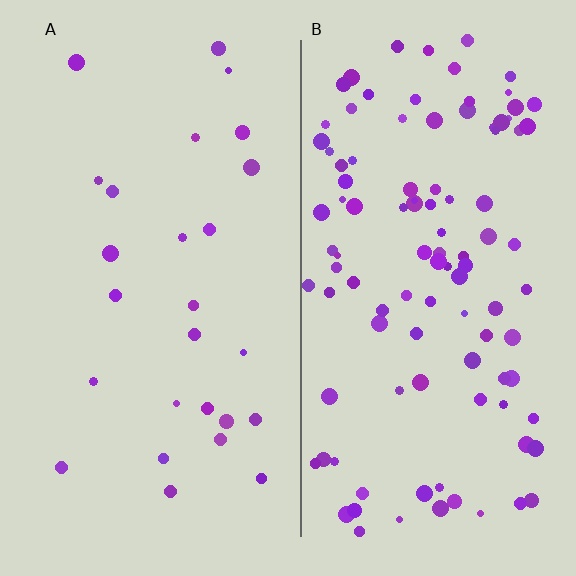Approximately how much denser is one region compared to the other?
Approximately 4.1× — region B over region A.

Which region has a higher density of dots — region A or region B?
B (the right).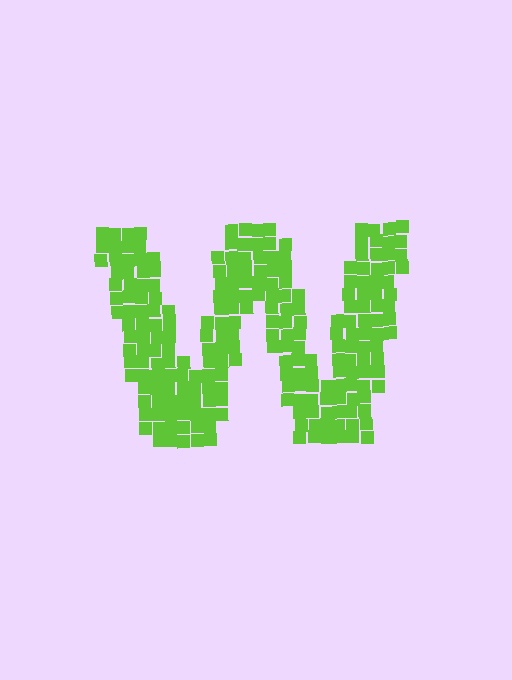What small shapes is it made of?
It is made of small squares.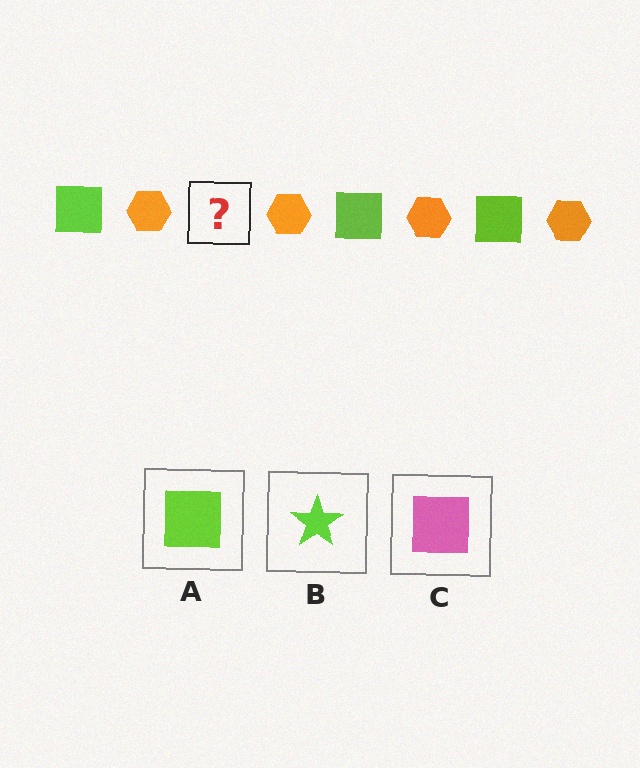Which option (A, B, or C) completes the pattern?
A.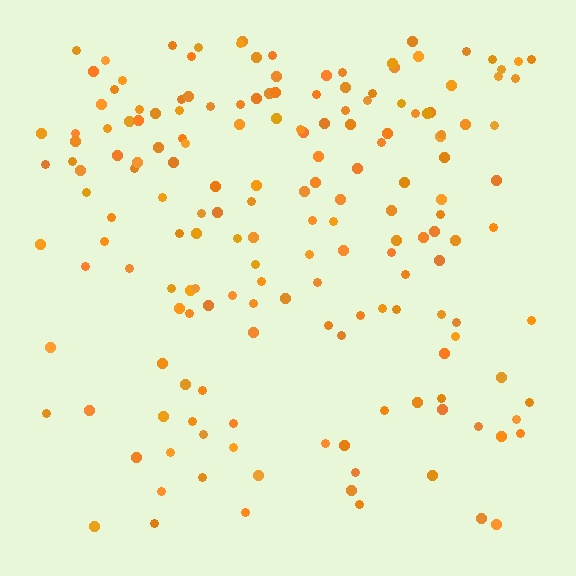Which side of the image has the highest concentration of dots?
The top.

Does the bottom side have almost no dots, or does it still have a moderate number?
Still a moderate number, just noticeably fewer than the top.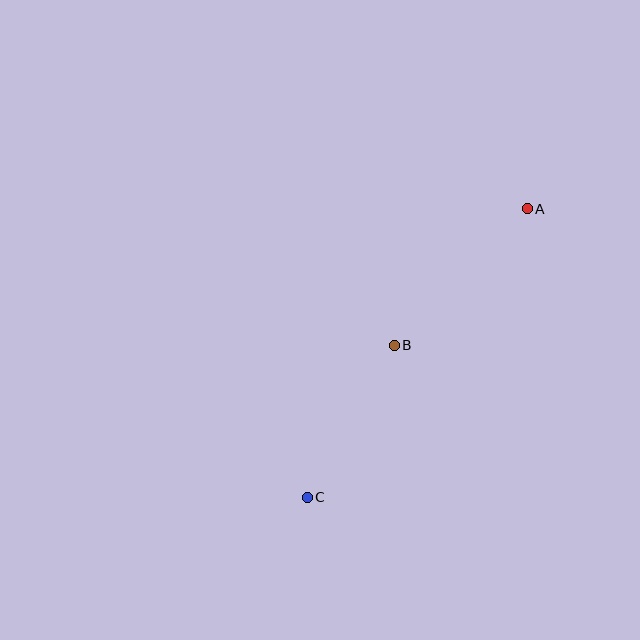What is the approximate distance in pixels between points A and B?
The distance between A and B is approximately 190 pixels.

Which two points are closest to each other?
Points B and C are closest to each other.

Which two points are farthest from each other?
Points A and C are farthest from each other.